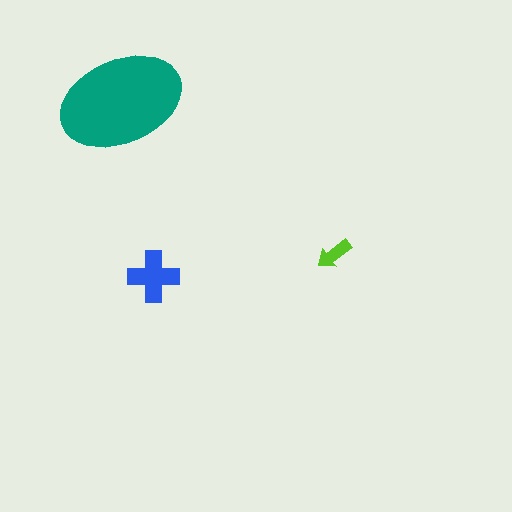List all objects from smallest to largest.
The lime arrow, the blue cross, the teal ellipse.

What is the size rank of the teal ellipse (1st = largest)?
1st.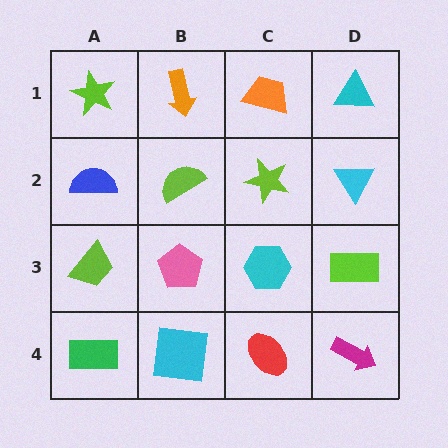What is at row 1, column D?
A cyan triangle.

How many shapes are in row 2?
4 shapes.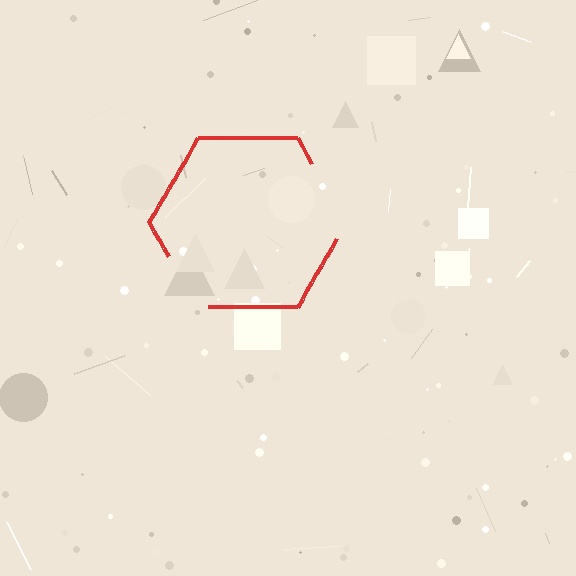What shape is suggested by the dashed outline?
The dashed outline suggests a hexagon.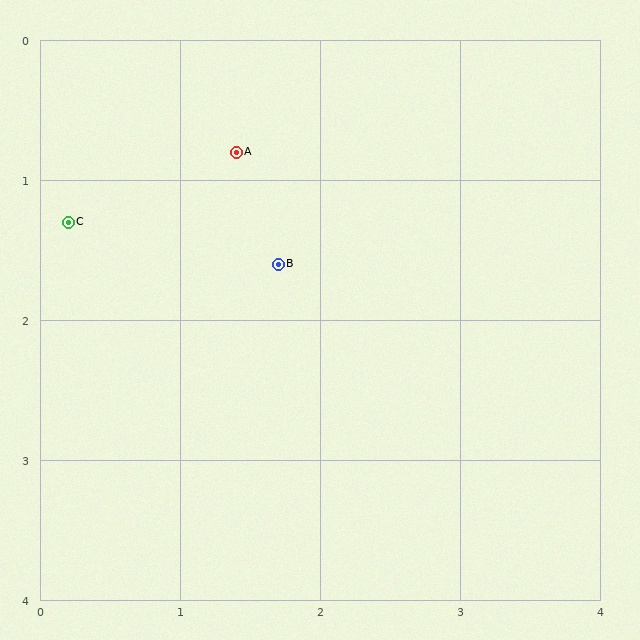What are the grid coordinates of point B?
Point B is at approximately (1.7, 1.6).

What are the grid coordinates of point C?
Point C is at approximately (0.2, 1.3).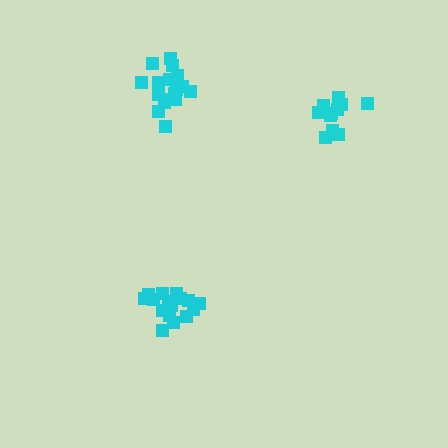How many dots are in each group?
Group 1: 18 dots, Group 2: 18 dots, Group 3: 13 dots (49 total).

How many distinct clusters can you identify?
There are 3 distinct clusters.